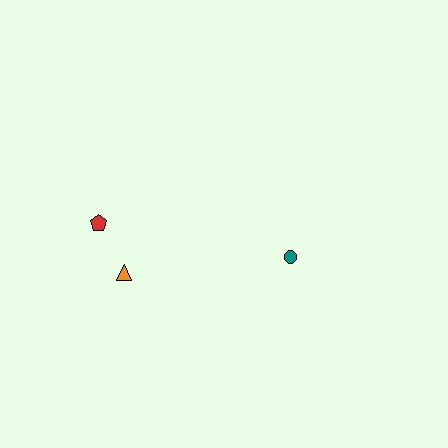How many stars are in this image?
There are no stars.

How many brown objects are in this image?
There are no brown objects.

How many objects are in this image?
There are 3 objects.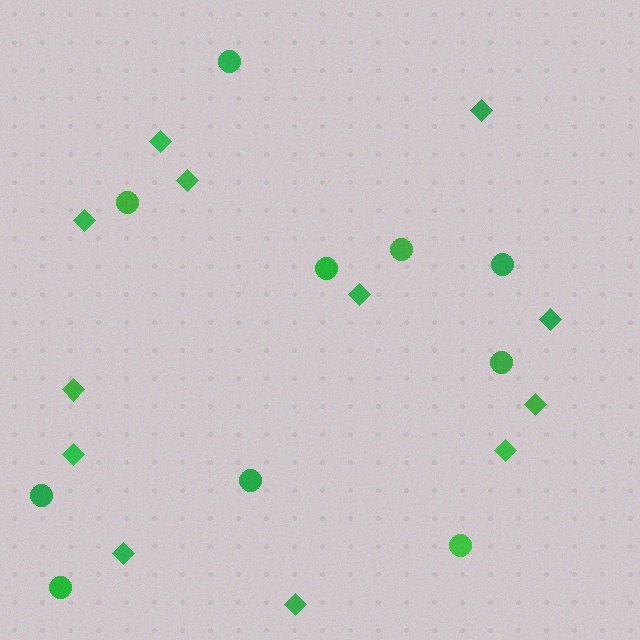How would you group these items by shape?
There are 2 groups: one group of diamonds (12) and one group of circles (10).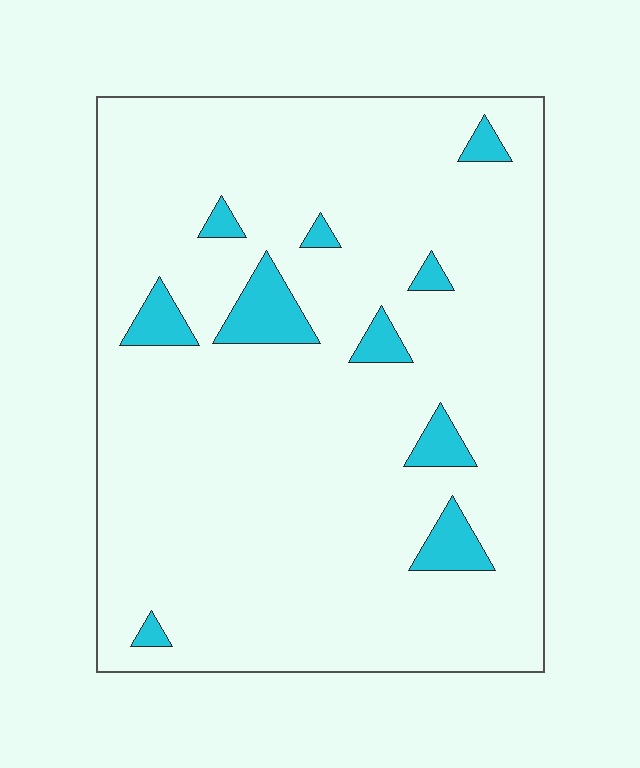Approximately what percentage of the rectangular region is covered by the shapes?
Approximately 10%.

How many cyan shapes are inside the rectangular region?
10.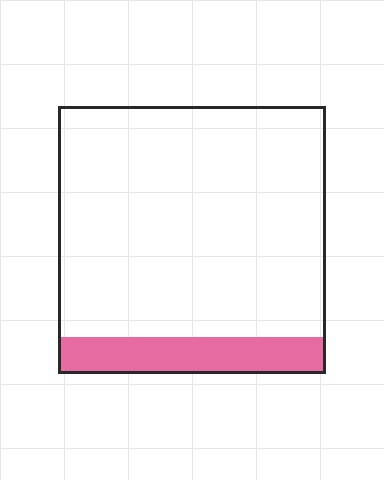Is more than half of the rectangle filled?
No.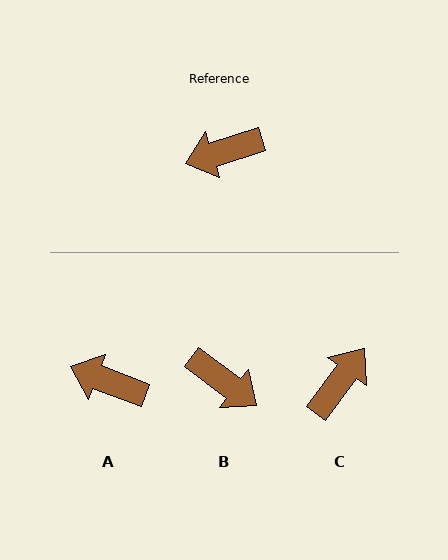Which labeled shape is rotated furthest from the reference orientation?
C, about 144 degrees away.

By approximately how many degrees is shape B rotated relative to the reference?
Approximately 126 degrees counter-clockwise.